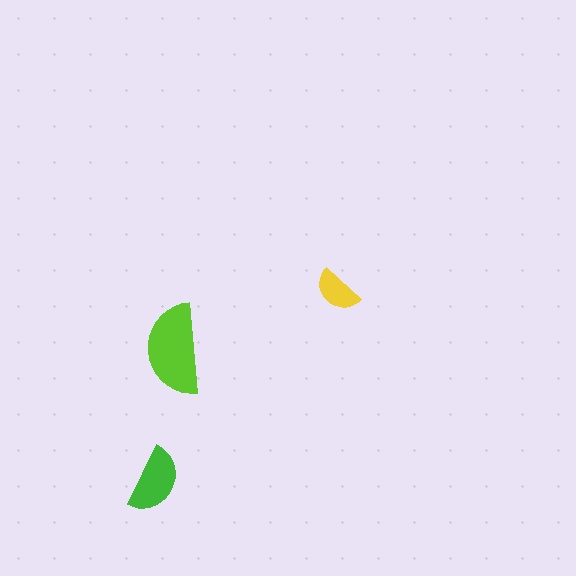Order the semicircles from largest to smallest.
the lime one, the green one, the yellow one.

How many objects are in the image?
There are 3 objects in the image.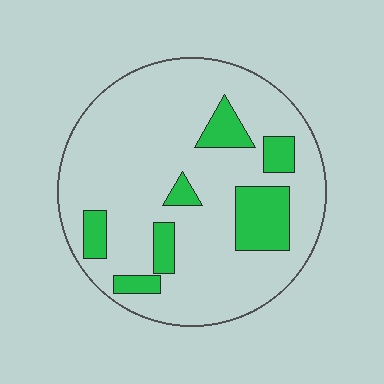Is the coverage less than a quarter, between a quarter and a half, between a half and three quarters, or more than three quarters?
Less than a quarter.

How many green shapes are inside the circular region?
7.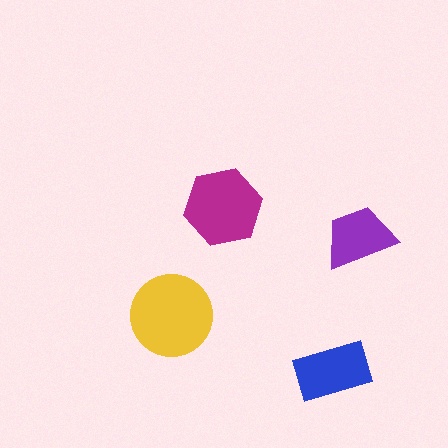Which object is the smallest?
The purple trapezoid.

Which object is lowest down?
The blue rectangle is bottommost.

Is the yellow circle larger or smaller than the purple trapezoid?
Larger.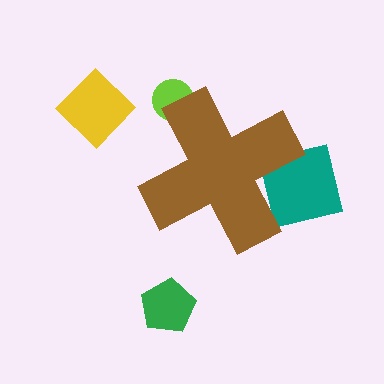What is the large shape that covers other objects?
A brown cross.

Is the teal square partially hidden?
Yes, the teal square is partially hidden behind the brown cross.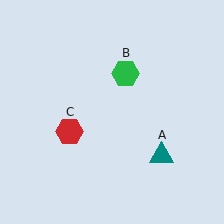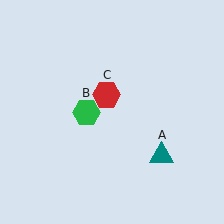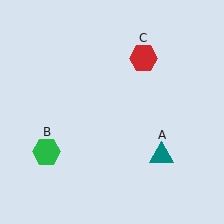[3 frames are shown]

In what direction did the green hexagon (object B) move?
The green hexagon (object B) moved down and to the left.